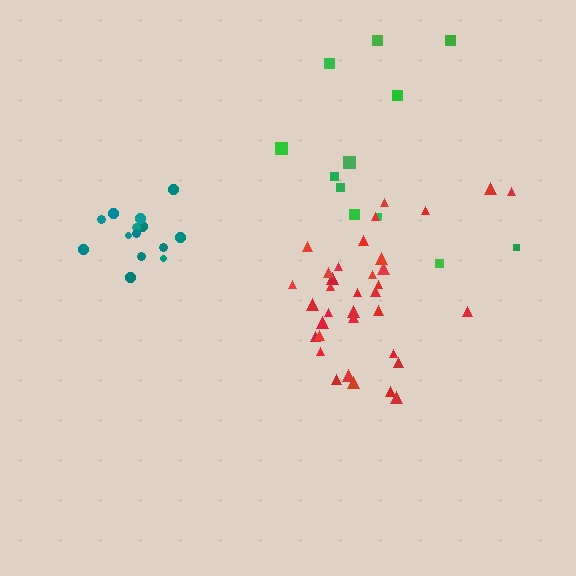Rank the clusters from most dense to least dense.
teal, red, green.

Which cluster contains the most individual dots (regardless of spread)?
Red (35).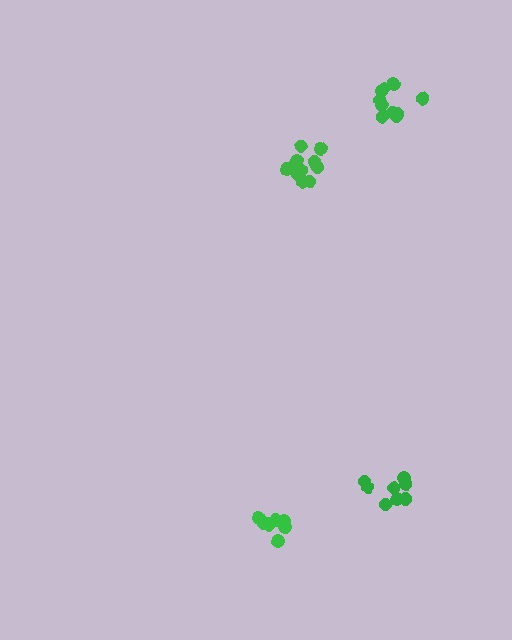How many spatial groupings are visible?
There are 4 spatial groupings.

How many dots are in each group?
Group 1: 8 dots, Group 2: 13 dots, Group 3: 8 dots, Group 4: 11 dots (40 total).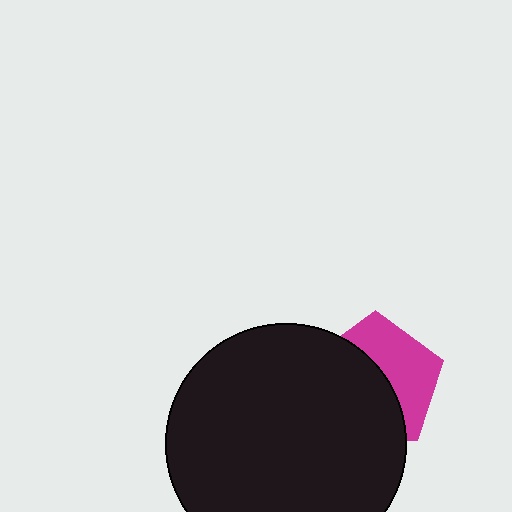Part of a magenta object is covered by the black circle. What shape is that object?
It is a pentagon.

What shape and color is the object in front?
The object in front is a black circle.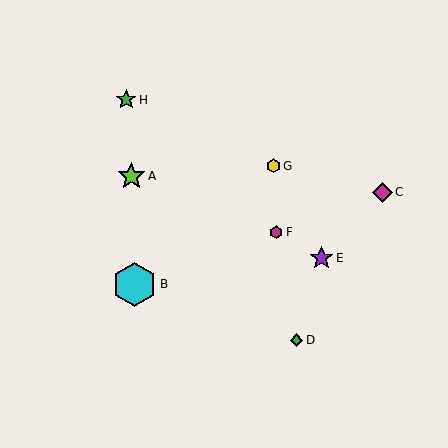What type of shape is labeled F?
Shape F is a magenta hexagon.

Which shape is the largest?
The cyan hexagon (labeled B) is the largest.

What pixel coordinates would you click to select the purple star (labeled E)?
Click at (321, 258) to select the purple star E.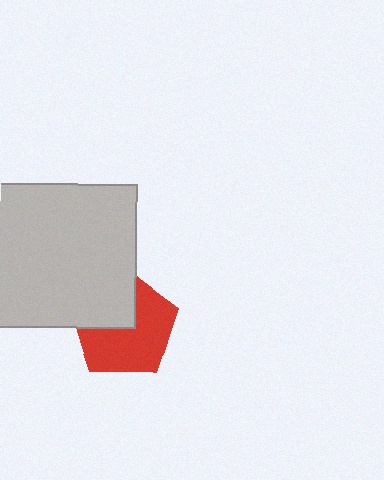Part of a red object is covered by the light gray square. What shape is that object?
It is a pentagon.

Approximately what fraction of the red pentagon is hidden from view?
Roughly 36% of the red pentagon is hidden behind the light gray square.